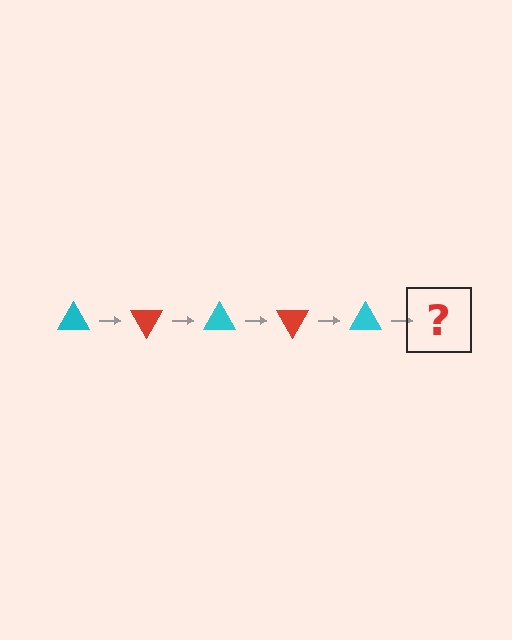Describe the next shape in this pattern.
It should be a red triangle, rotated 300 degrees from the start.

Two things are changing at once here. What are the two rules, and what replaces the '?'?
The two rules are that it rotates 60 degrees each step and the color cycles through cyan and red. The '?' should be a red triangle, rotated 300 degrees from the start.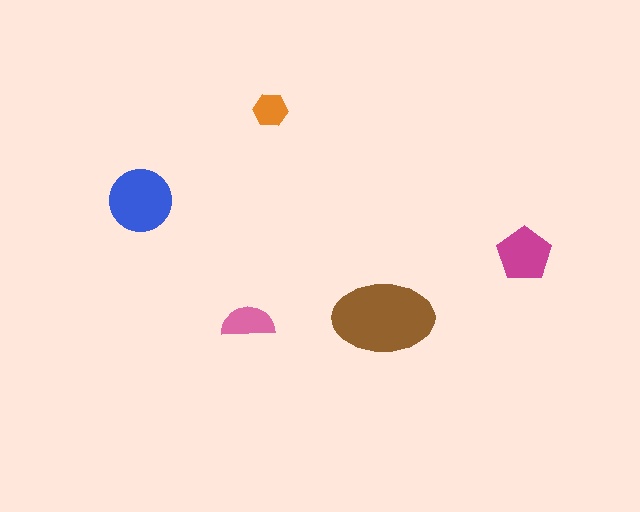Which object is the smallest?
The orange hexagon.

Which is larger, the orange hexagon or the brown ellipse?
The brown ellipse.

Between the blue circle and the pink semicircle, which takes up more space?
The blue circle.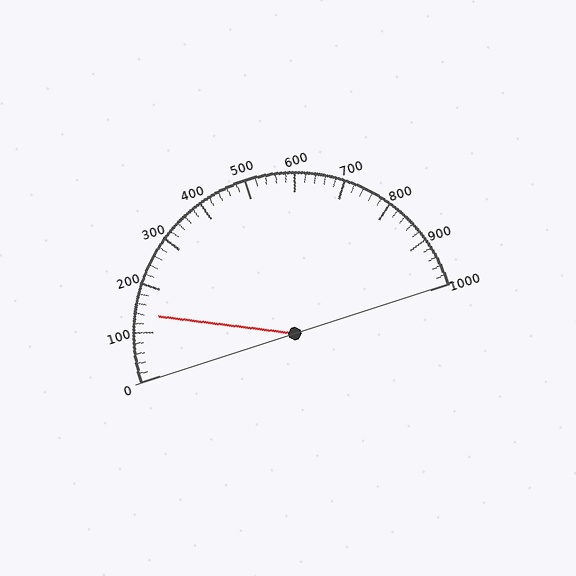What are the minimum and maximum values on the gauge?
The gauge ranges from 0 to 1000.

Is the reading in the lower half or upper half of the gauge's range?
The reading is in the lower half of the range (0 to 1000).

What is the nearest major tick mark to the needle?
The nearest major tick mark is 100.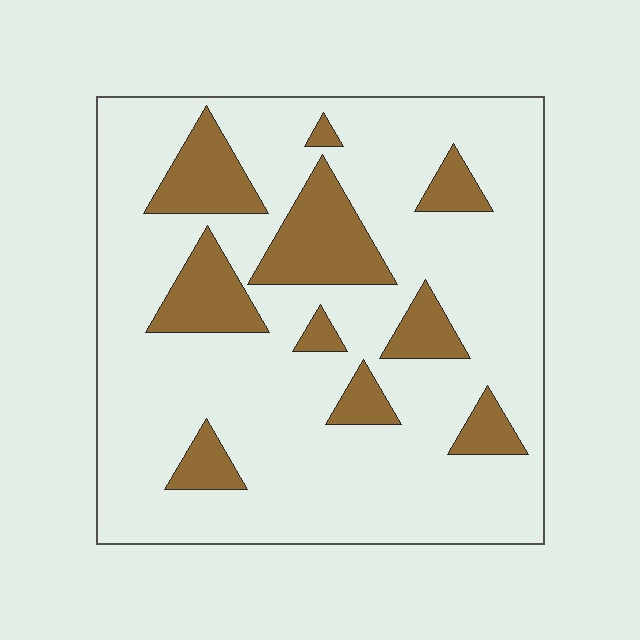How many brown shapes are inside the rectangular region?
10.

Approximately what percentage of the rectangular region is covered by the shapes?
Approximately 20%.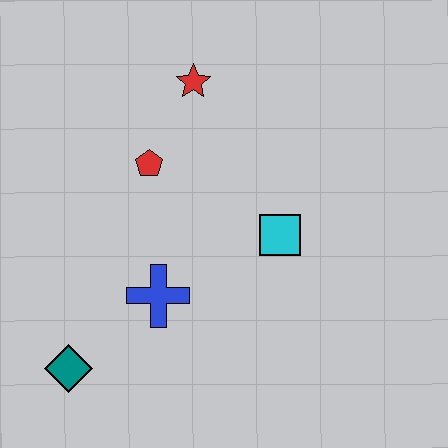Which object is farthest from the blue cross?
The red star is farthest from the blue cross.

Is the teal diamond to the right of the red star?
No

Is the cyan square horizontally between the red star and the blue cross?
No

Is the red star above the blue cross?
Yes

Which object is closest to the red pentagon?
The red star is closest to the red pentagon.